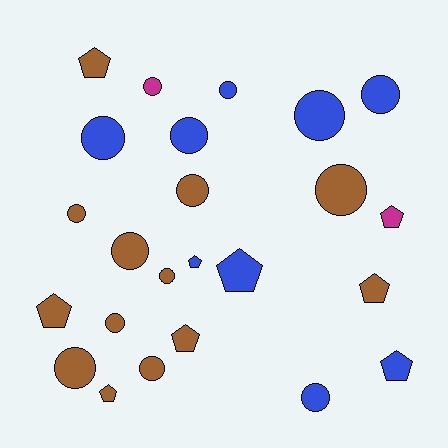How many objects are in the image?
There are 24 objects.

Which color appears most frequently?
Brown, with 13 objects.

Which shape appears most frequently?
Circle, with 15 objects.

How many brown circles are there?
There are 8 brown circles.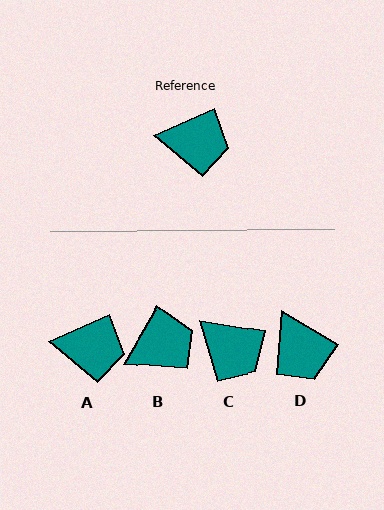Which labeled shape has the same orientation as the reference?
A.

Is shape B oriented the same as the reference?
No, it is off by about 35 degrees.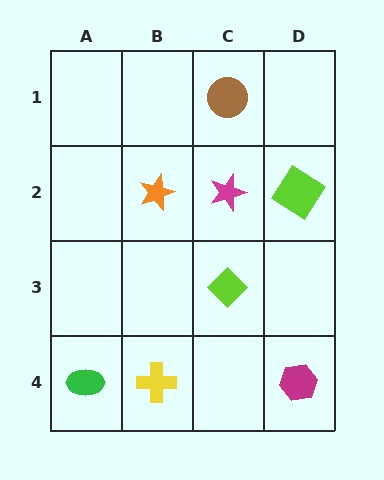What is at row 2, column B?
An orange star.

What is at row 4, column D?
A magenta hexagon.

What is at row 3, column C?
A lime diamond.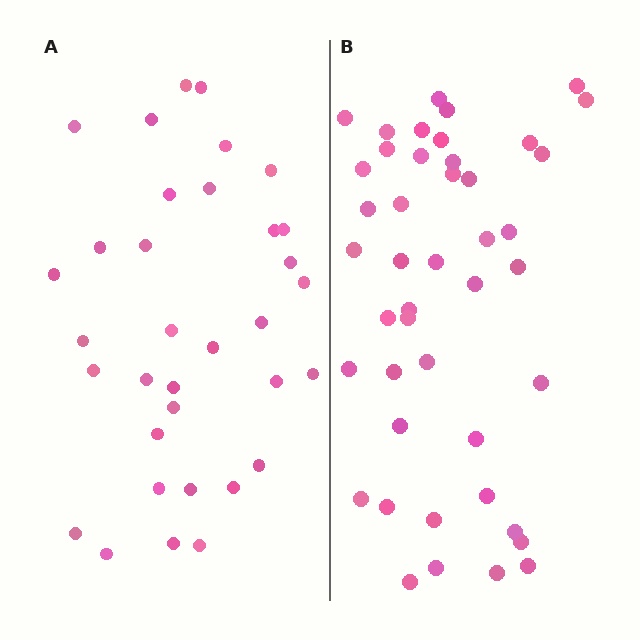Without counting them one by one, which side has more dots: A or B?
Region B (the right region) has more dots.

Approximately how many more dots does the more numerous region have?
Region B has roughly 10 or so more dots than region A.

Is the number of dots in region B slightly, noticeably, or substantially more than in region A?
Region B has noticeably more, but not dramatically so. The ratio is roughly 1.3 to 1.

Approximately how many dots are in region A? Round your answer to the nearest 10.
About 30 dots. (The exact count is 34, which rounds to 30.)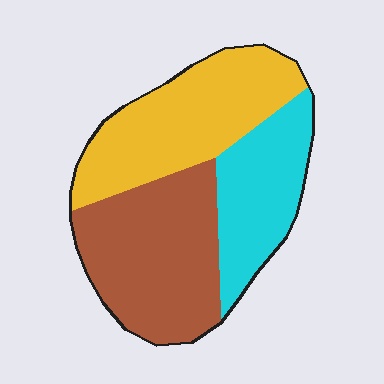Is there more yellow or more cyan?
Yellow.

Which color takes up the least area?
Cyan, at roughly 25%.